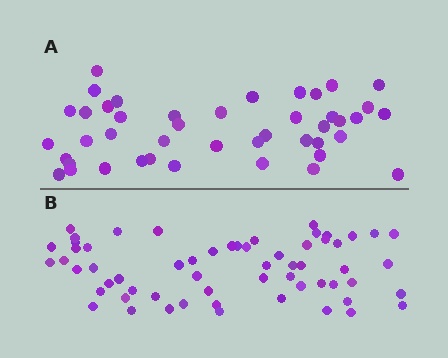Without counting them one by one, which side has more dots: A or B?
Region B (the bottom region) has more dots.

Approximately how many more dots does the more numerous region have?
Region B has approximately 15 more dots than region A.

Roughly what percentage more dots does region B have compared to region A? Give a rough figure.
About 35% more.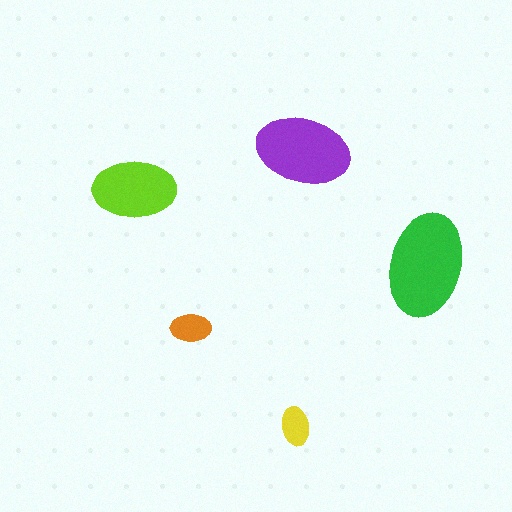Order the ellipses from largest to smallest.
the green one, the purple one, the lime one, the orange one, the yellow one.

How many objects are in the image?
There are 5 objects in the image.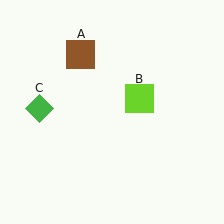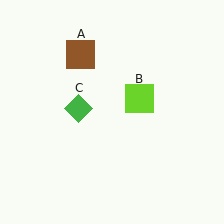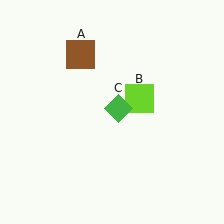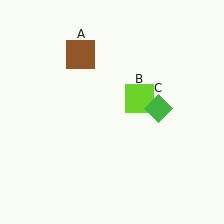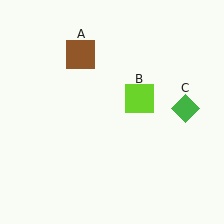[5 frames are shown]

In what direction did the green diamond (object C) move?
The green diamond (object C) moved right.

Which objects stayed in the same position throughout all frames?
Brown square (object A) and lime square (object B) remained stationary.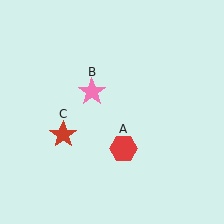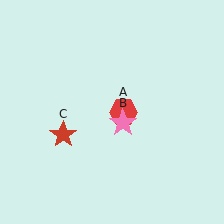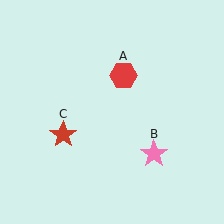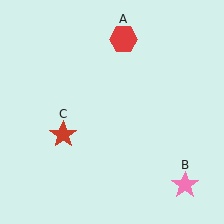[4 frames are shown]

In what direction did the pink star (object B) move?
The pink star (object B) moved down and to the right.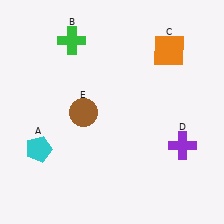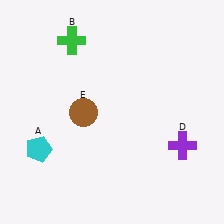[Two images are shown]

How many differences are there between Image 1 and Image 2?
There is 1 difference between the two images.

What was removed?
The orange square (C) was removed in Image 2.